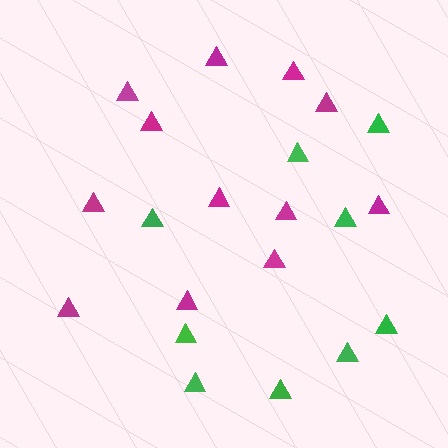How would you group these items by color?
There are 2 groups: one group of green triangles (9) and one group of magenta triangles (12).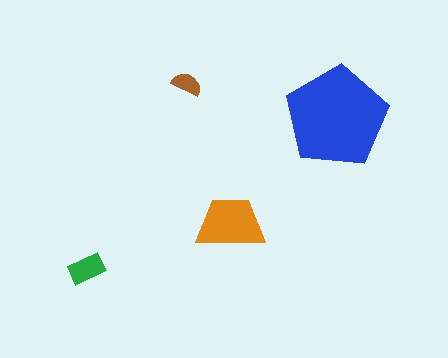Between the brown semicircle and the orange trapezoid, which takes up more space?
The orange trapezoid.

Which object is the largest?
The blue pentagon.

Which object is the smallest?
The brown semicircle.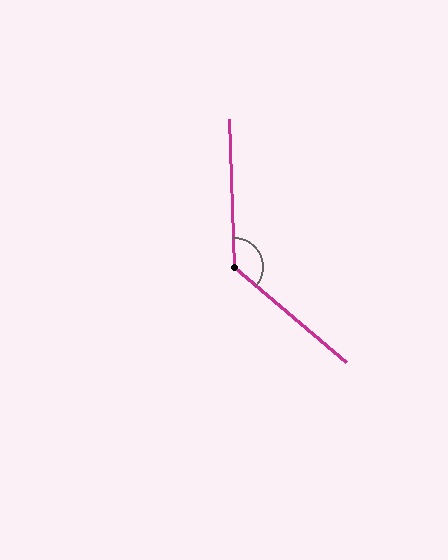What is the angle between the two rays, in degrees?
Approximately 132 degrees.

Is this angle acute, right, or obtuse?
It is obtuse.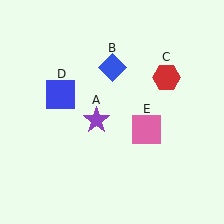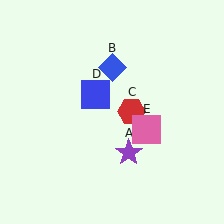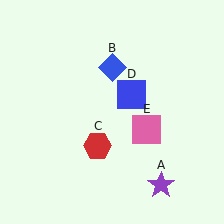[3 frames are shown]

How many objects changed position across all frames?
3 objects changed position: purple star (object A), red hexagon (object C), blue square (object D).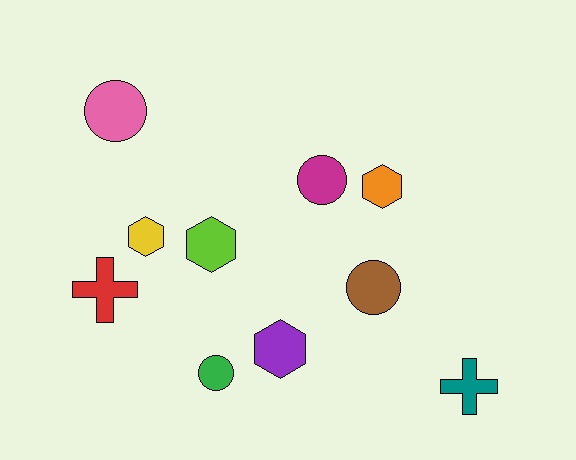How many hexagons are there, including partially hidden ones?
There are 4 hexagons.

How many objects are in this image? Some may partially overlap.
There are 10 objects.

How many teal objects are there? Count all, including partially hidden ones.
There is 1 teal object.